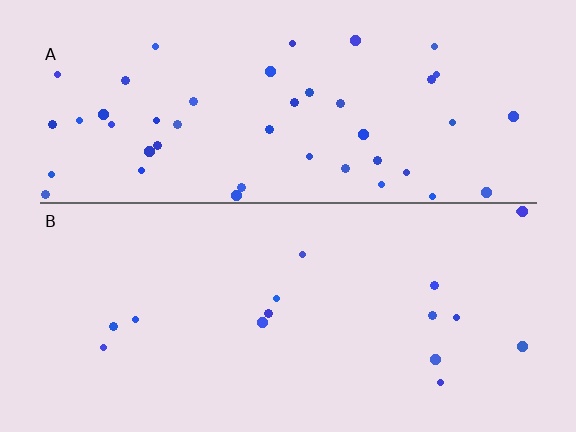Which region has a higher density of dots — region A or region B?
A (the top).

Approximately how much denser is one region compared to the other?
Approximately 2.9× — region A over region B.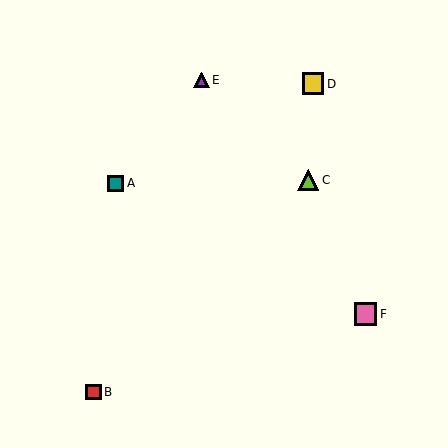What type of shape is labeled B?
Shape B is a red square.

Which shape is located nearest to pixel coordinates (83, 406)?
The red square (labeled B) at (93, 392) is nearest to that location.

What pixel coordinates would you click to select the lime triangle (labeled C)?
Click at (308, 180) to select the lime triangle C.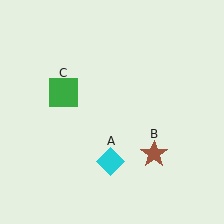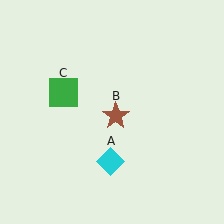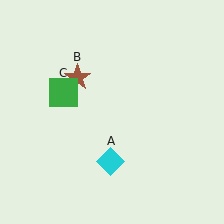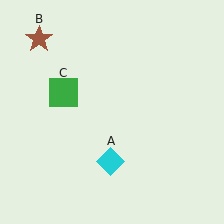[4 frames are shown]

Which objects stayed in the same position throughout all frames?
Cyan diamond (object A) and green square (object C) remained stationary.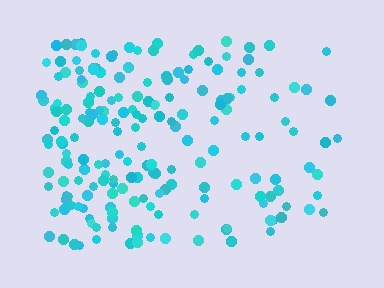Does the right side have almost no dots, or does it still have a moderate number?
Still a moderate number, just noticeably fewer than the left.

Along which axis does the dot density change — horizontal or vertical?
Horizontal.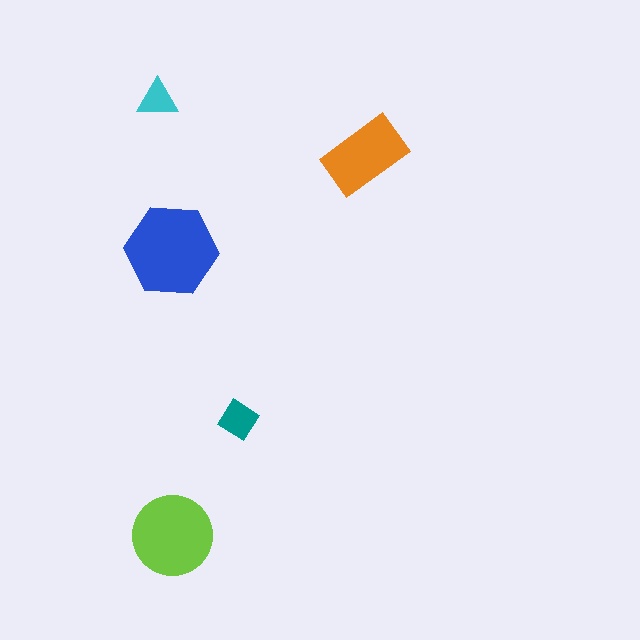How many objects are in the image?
There are 5 objects in the image.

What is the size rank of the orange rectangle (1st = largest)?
3rd.